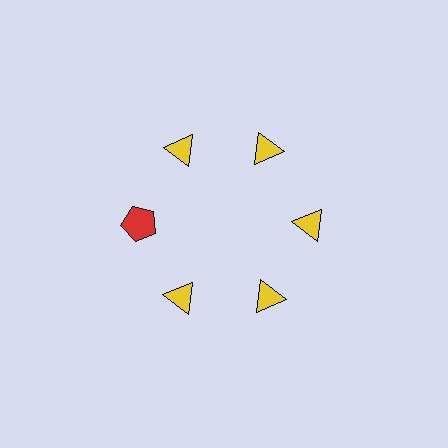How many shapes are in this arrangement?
There are 6 shapes arranged in a ring pattern.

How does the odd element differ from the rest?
It differs in both color (red instead of yellow) and shape (pentagon instead of triangle).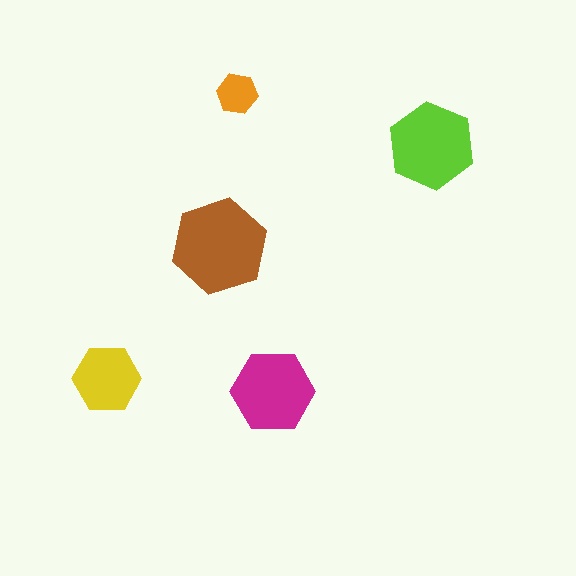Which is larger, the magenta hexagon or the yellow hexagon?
The magenta one.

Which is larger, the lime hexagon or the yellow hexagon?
The lime one.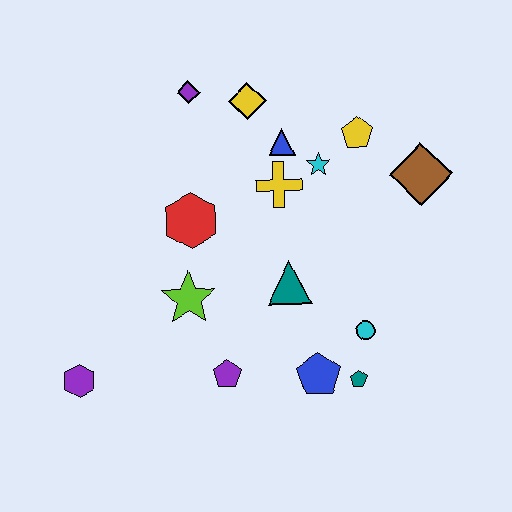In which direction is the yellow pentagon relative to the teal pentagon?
The yellow pentagon is above the teal pentagon.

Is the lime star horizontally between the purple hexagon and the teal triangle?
Yes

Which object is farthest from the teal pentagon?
The purple diamond is farthest from the teal pentagon.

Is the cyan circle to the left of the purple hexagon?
No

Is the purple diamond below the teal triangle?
No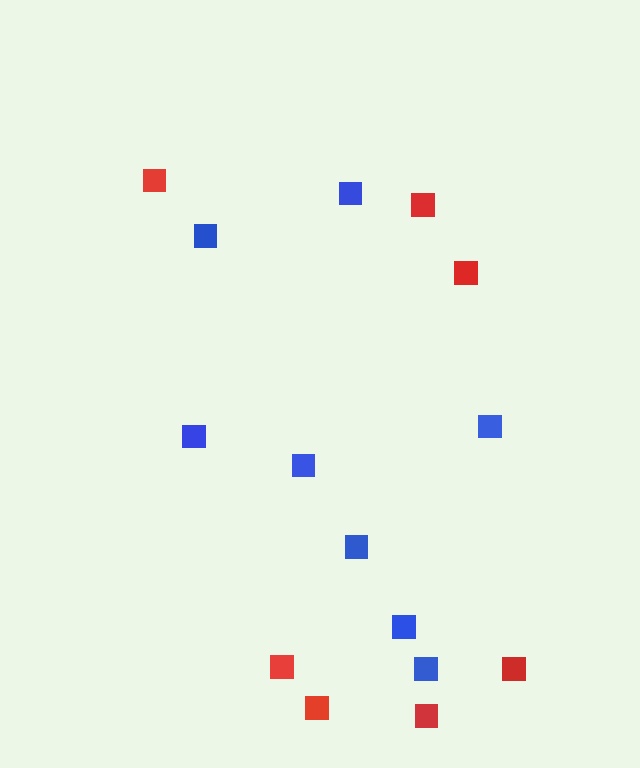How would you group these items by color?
There are 2 groups: one group of red squares (7) and one group of blue squares (8).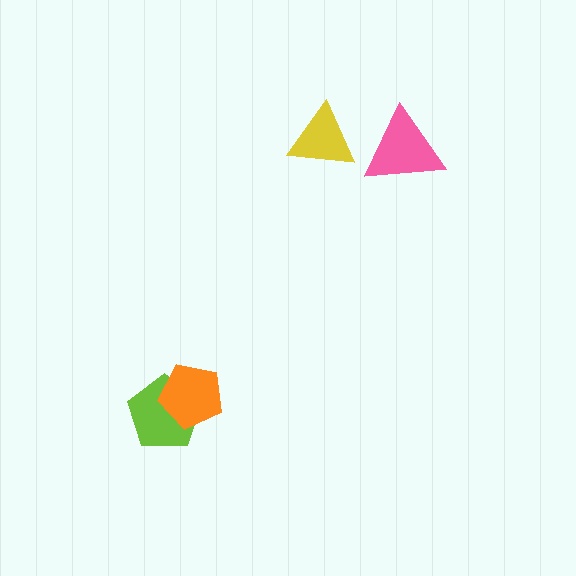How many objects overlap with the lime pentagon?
1 object overlaps with the lime pentagon.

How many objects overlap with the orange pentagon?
1 object overlaps with the orange pentagon.